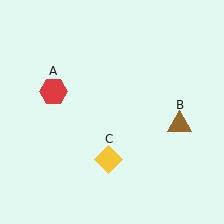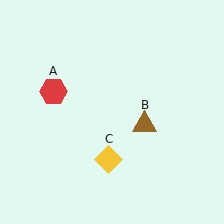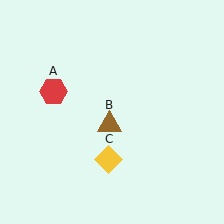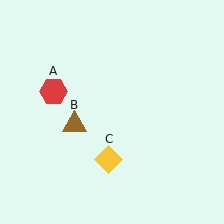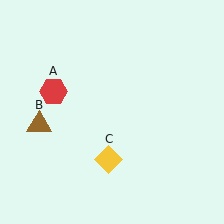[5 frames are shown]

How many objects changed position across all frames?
1 object changed position: brown triangle (object B).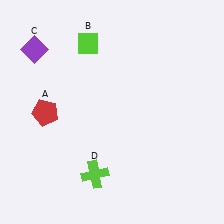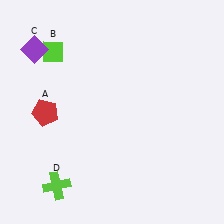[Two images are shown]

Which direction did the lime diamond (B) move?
The lime diamond (B) moved left.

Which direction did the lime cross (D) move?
The lime cross (D) moved left.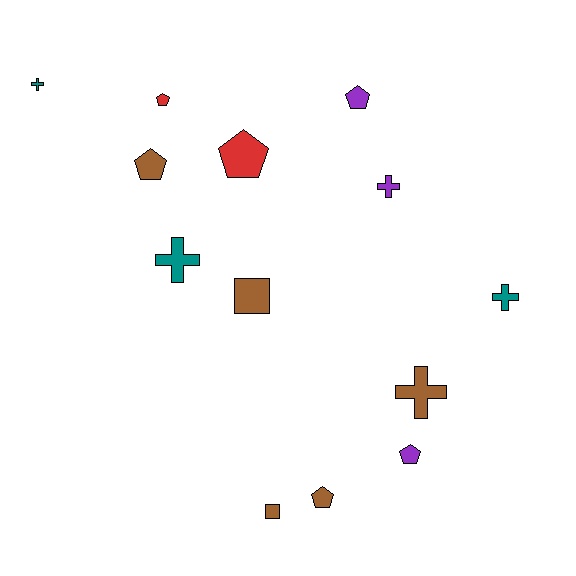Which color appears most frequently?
Brown, with 5 objects.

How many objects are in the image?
There are 13 objects.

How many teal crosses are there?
There are 3 teal crosses.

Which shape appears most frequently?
Pentagon, with 6 objects.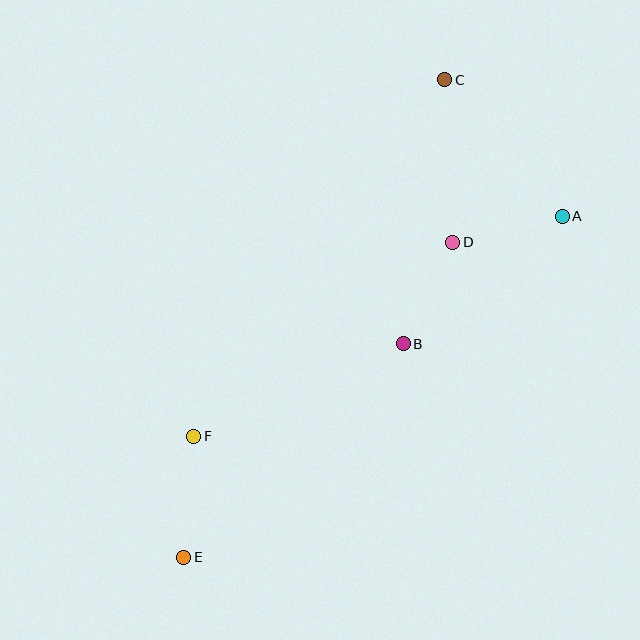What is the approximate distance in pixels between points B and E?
The distance between B and E is approximately 306 pixels.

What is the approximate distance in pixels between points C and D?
The distance between C and D is approximately 163 pixels.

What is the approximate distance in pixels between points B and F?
The distance between B and F is approximately 229 pixels.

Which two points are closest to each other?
Points A and D are closest to each other.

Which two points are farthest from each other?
Points C and E are farthest from each other.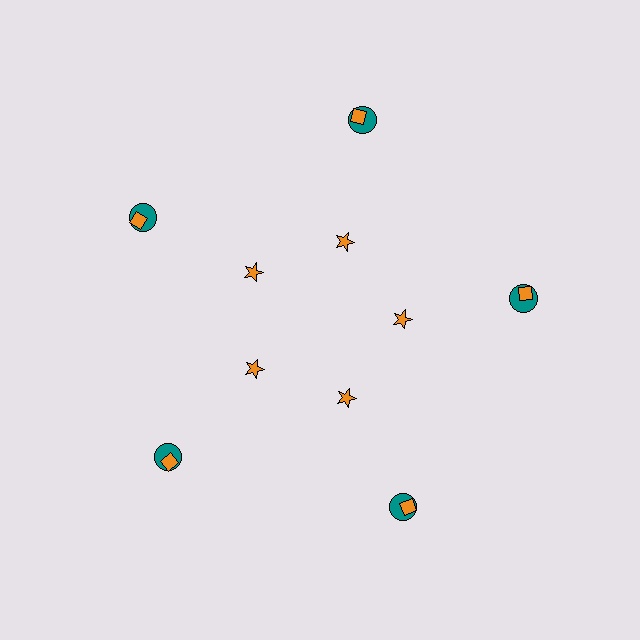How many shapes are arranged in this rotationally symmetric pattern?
There are 15 shapes, arranged in 5 groups of 3.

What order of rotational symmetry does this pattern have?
This pattern has 5-fold rotational symmetry.